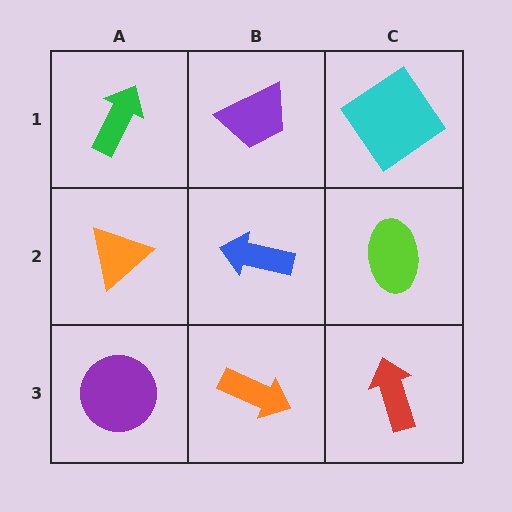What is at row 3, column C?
A red arrow.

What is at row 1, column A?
A green arrow.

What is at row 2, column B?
A blue arrow.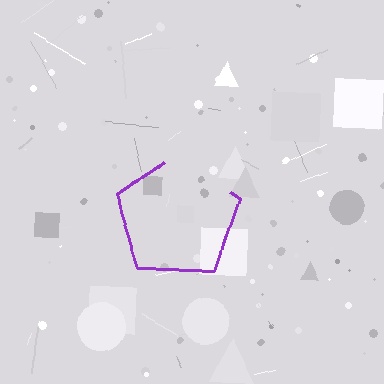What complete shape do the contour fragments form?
The contour fragments form a pentagon.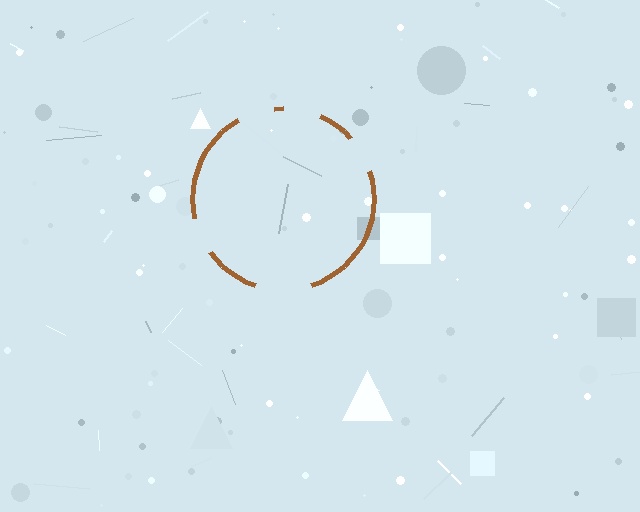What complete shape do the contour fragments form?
The contour fragments form a circle.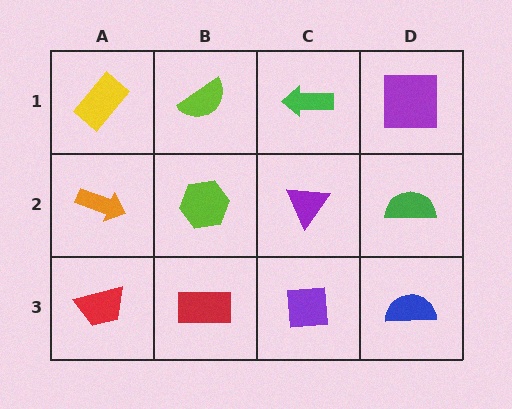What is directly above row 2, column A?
A yellow rectangle.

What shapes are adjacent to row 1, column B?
A lime hexagon (row 2, column B), a yellow rectangle (row 1, column A), a green arrow (row 1, column C).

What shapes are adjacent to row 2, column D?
A purple square (row 1, column D), a blue semicircle (row 3, column D), a purple triangle (row 2, column C).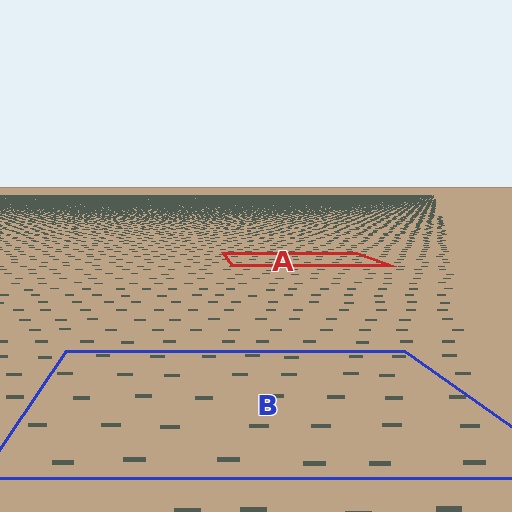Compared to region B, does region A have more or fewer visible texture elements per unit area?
Region A has more texture elements per unit area — they are packed more densely because it is farther away.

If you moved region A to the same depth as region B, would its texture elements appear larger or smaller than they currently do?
They would appear larger. At a closer depth, the same texture elements are projected at a bigger on-screen size.